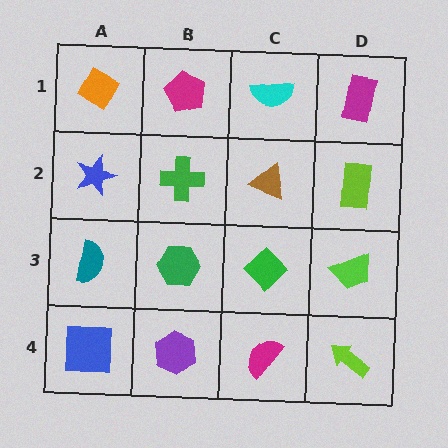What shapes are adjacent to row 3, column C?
A brown triangle (row 2, column C), a magenta semicircle (row 4, column C), a green hexagon (row 3, column B), a lime trapezoid (row 3, column D).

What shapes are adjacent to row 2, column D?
A magenta rectangle (row 1, column D), a lime trapezoid (row 3, column D), a brown triangle (row 2, column C).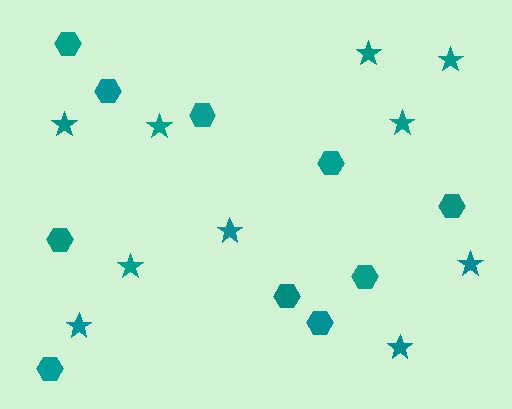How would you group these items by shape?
There are 2 groups: one group of hexagons (10) and one group of stars (10).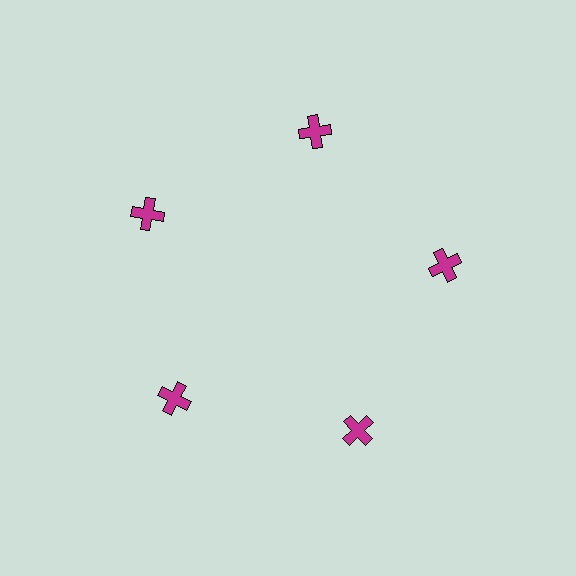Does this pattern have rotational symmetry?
Yes, this pattern has 5-fold rotational symmetry. It looks the same after rotating 72 degrees around the center.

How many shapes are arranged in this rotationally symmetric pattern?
There are 5 shapes, arranged in 5 groups of 1.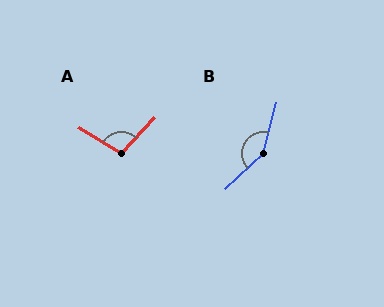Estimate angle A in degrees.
Approximately 101 degrees.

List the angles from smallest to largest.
A (101°), B (147°).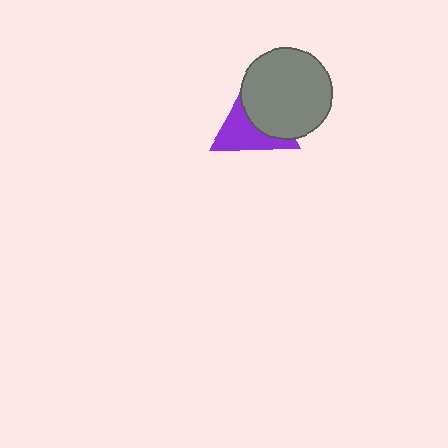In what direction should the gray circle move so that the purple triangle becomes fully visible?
The gray circle should move toward the upper-right. That is the shortest direction to clear the overlap and leave the purple triangle fully visible.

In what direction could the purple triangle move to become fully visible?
The purple triangle could move toward the lower-left. That would shift it out from behind the gray circle entirely.